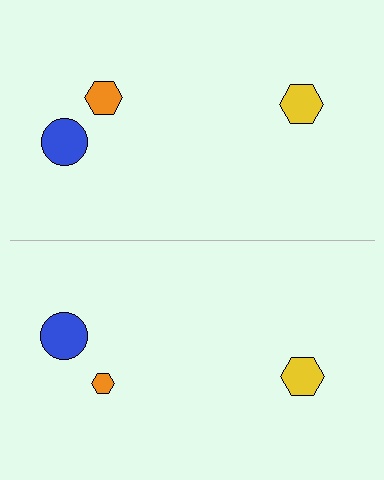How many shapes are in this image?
There are 6 shapes in this image.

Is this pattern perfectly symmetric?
No, the pattern is not perfectly symmetric. The orange hexagon on the bottom side has a different size than its mirror counterpart.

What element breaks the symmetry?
The orange hexagon on the bottom side has a different size than its mirror counterpart.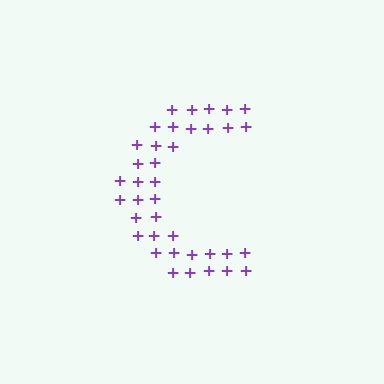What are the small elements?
The small elements are plus signs.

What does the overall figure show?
The overall figure shows the letter C.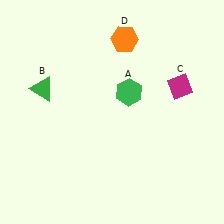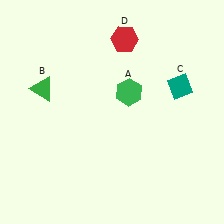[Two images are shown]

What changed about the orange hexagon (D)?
In Image 1, D is orange. In Image 2, it changed to red.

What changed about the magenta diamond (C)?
In Image 1, C is magenta. In Image 2, it changed to teal.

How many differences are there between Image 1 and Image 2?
There are 2 differences between the two images.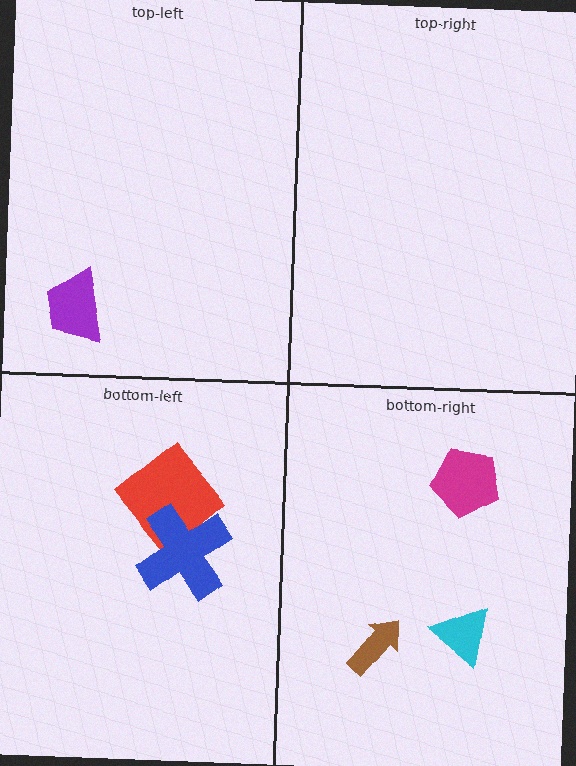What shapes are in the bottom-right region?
The brown arrow, the magenta pentagon, the cyan triangle.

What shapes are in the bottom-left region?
The red diamond, the blue cross.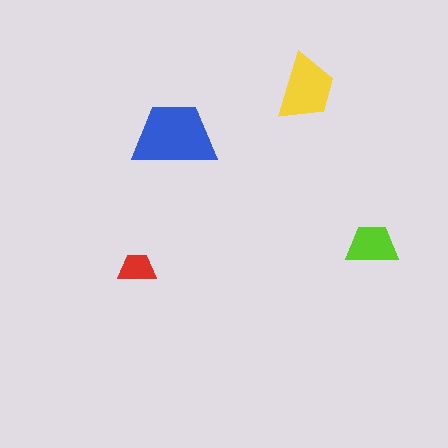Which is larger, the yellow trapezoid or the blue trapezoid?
The blue one.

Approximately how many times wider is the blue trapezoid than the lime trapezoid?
About 1.5 times wider.